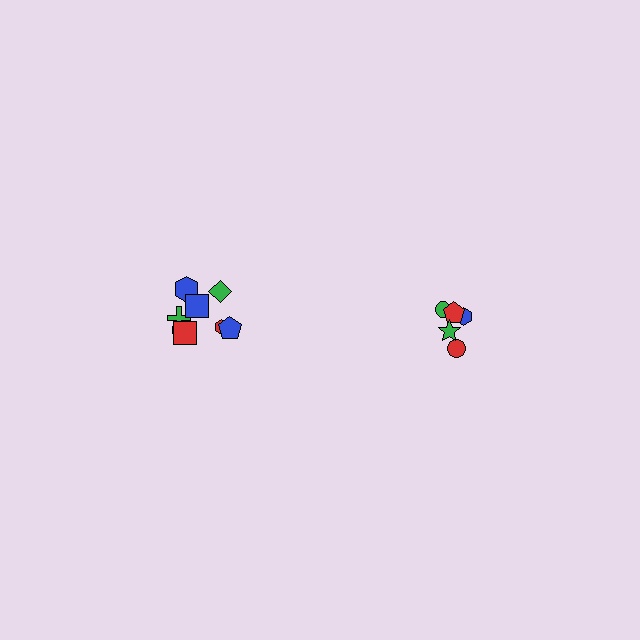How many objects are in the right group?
There are 5 objects.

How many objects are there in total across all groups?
There are 13 objects.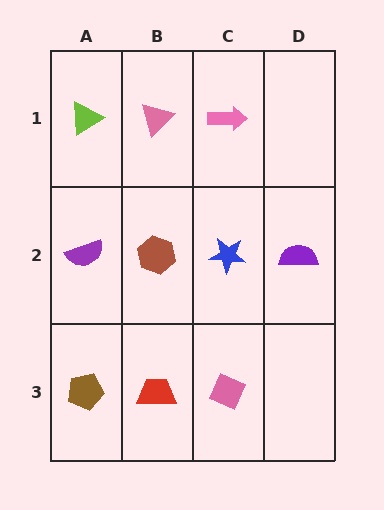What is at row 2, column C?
A blue star.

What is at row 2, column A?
A purple semicircle.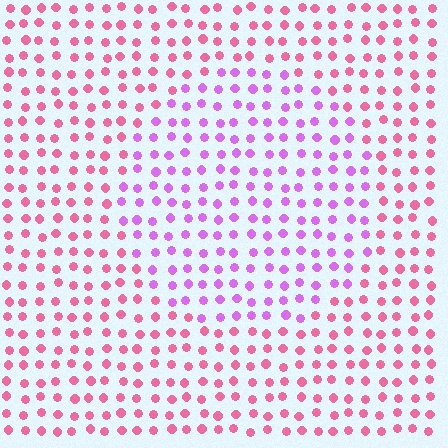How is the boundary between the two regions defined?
The boundary is defined purely by a slight shift in hue (about 44 degrees). Spacing, size, and orientation are identical on both sides.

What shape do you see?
I see a circle.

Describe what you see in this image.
The image is filled with small pink elements in a uniform arrangement. A circle-shaped region is visible where the elements are tinted to a slightly different hue, forming a subtle color boundary.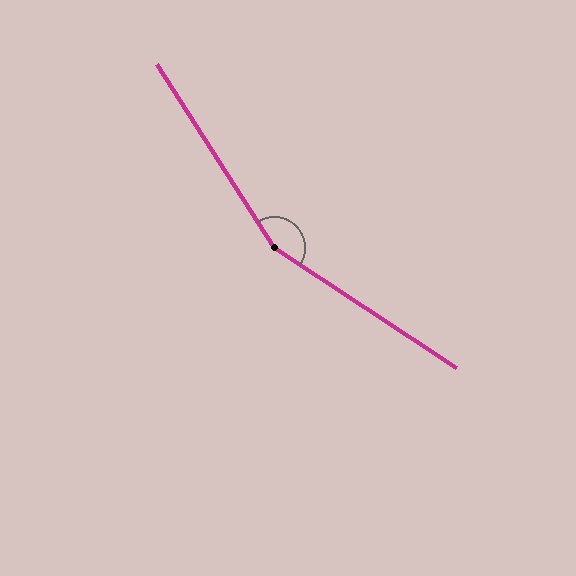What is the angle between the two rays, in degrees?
Approximately 156 degrees.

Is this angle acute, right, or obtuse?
It is obtuse.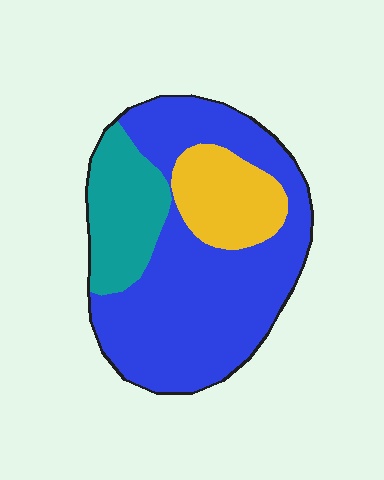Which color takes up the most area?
Blue, at roughly 65%.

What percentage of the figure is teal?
Teal covers roughly 20% of the figure.